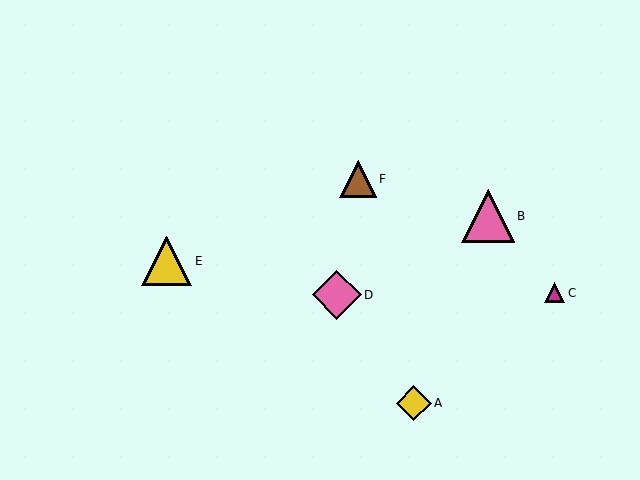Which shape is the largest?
The pink triangle (labeled B) is the largest.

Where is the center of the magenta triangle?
The center of the magenta triangle is at (554, 293).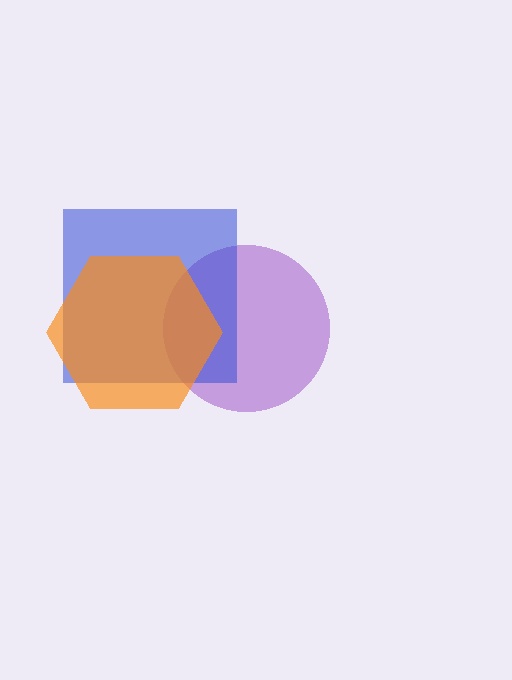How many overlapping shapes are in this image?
There are 3 overlapping shapes in the image.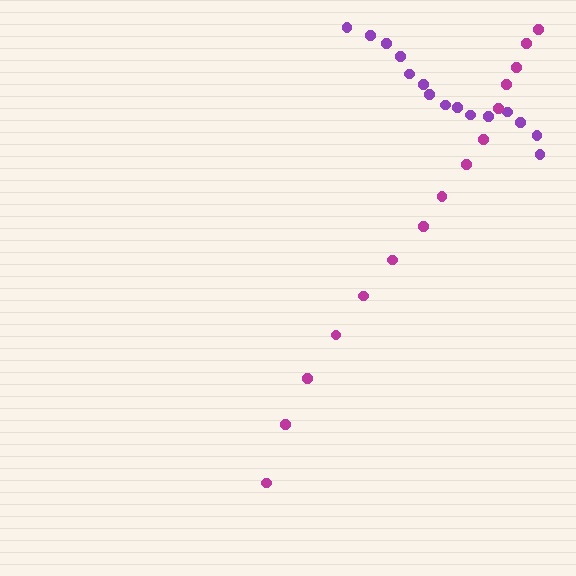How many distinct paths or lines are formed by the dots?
There are 2 distinct paths.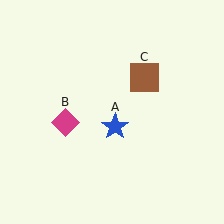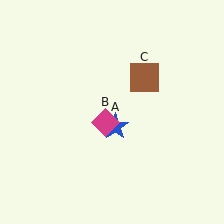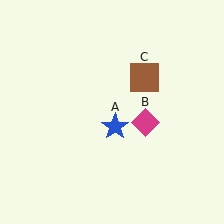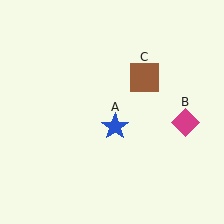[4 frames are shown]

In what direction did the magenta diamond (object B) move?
The magenta diamond (object B) moved right.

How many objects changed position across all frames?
1 object changed position: magenta diamond (object B).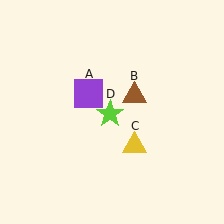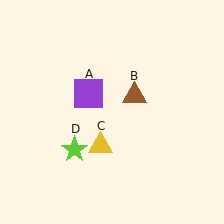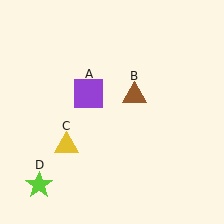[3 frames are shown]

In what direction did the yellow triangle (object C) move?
The yellow triangle (object C) moved left.